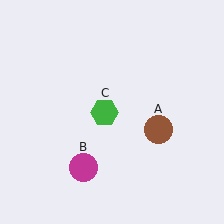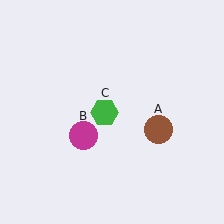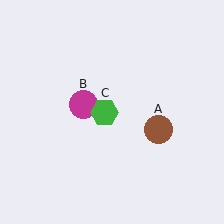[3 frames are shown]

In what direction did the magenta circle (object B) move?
The magenta circle (object B) moved up.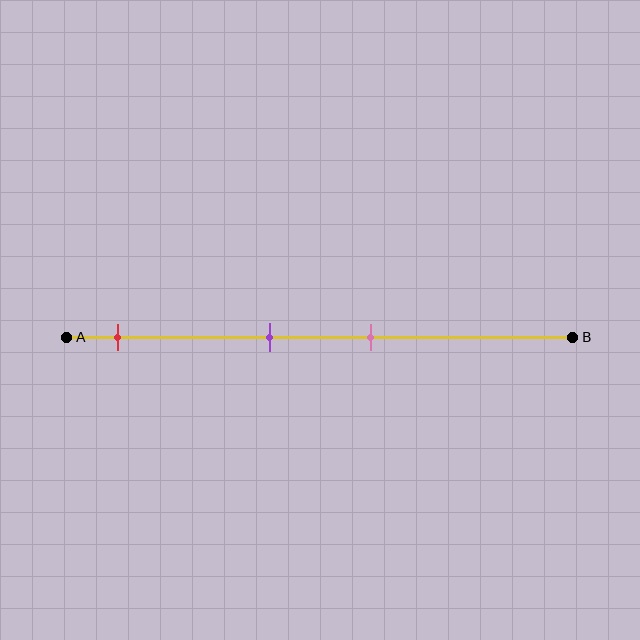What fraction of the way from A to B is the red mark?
The red mark is approximately 10% (0.1) of the way from A to B.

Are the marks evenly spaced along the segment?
No, the marks are not evenly spaced.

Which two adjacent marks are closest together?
The purple and pink marks are the closest adjacent pair.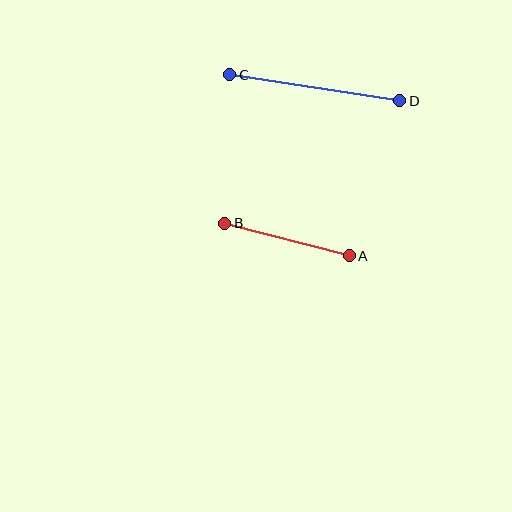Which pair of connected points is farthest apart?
Points C and D are farthest apart.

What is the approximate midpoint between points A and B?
The midpoint is at approximately (287, 240) pixels.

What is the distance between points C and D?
The distance is approximately 172 pixels.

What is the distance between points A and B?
The distance is approximately 128 pixels.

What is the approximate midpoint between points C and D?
The midpoint is at approximately (315, 88) pixels.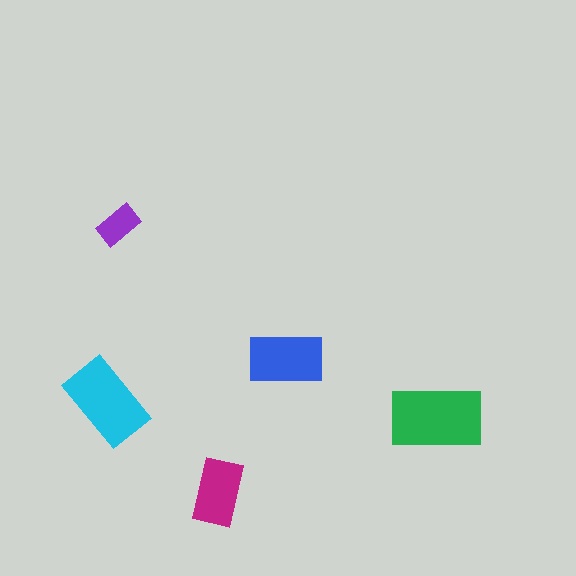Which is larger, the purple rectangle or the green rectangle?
The green one.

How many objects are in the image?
There are 5 objects in the image.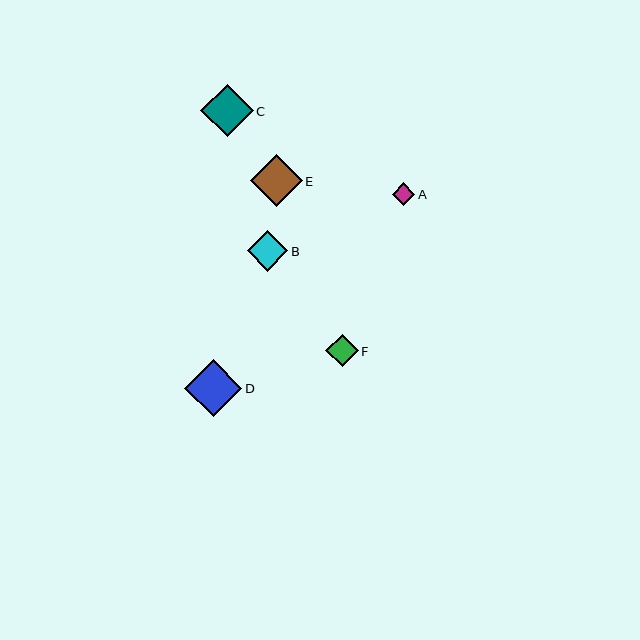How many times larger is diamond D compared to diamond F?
Diamond D is approximately 1.8 times the size of diamond F.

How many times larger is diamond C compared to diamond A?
Diamond C is approximately 2.4 times the size of diamond A.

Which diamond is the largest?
Diamond D is the largest with a size of approximately 57 pixels.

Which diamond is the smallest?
Diamond A is the smallest with a size of approximately 22 pixels.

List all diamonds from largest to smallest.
From largest to smallest: D, C, E, B, F, A.